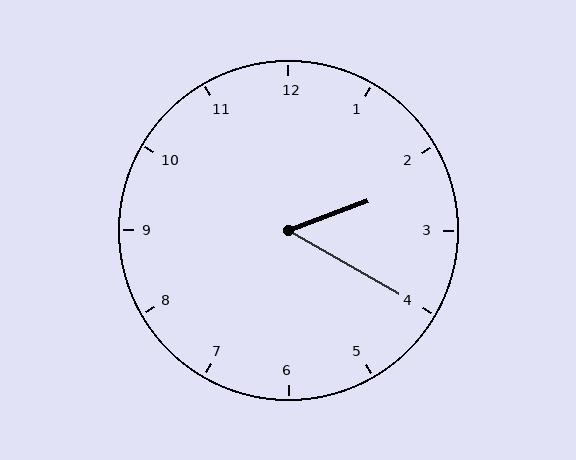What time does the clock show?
2:20.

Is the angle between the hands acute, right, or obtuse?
It is acute.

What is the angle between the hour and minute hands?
Approximately 50 degrees.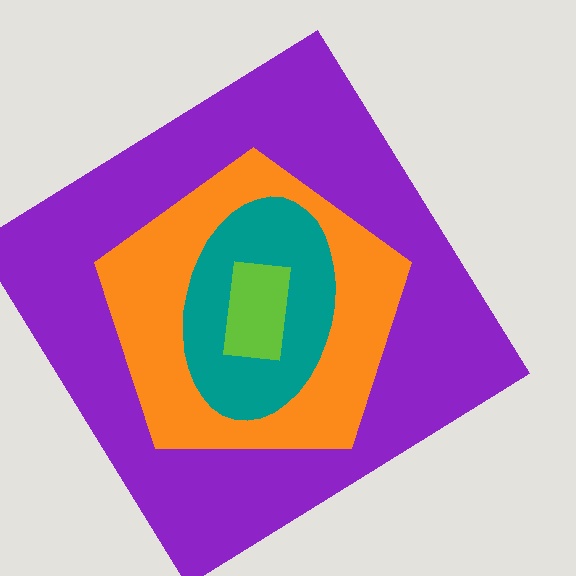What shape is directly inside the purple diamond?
The orange pentagon.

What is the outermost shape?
The purple diamond.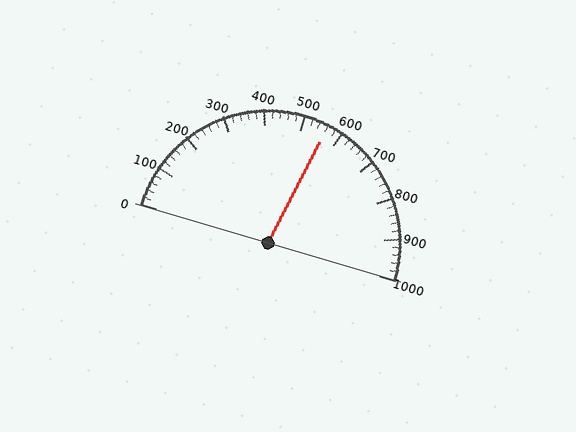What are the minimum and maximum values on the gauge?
The gauge ranges from 0 to 1000.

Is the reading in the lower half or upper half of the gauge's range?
The reading is in the upper half of the range (0 to 1000).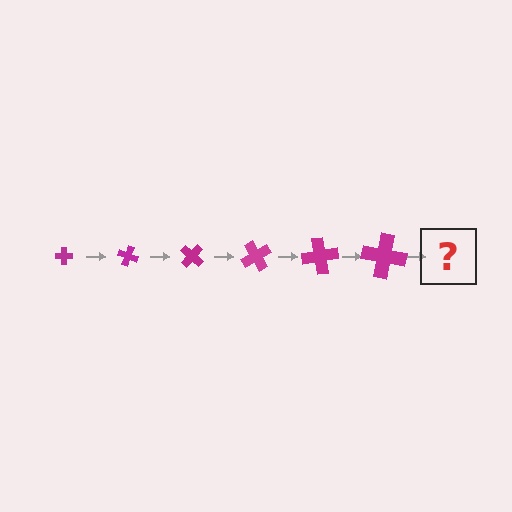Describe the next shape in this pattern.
It should be a cross, larger than the previous one and rotated 120 degrees from the start.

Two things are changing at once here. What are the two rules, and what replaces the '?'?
The two rules are that the cross grows larger each step and it rotates 20 degrees each step. The '?' should be a cross, larger than the previous one and rotated 120 degrees from the start.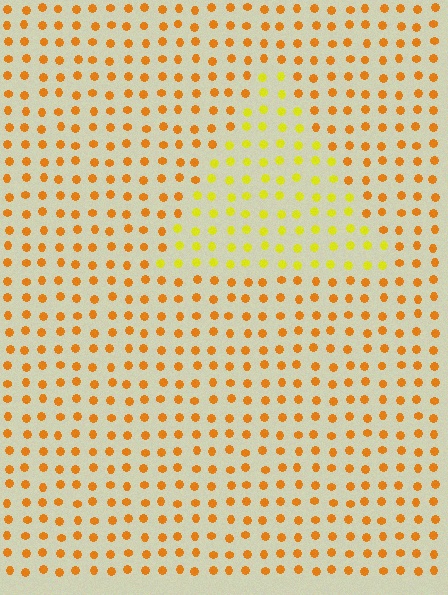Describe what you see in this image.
The image is filled with small orange elements in a uniform arrangement. A triangle-shaped region is visible where the elements are tinted to a slightly different hue, forming a subtle color boundary.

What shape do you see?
I see a triangle.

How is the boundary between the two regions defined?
The boundary is defined purely by a slight shift in hue (about 33 degrees). Spacing, size, and orientation are identical on both sides.